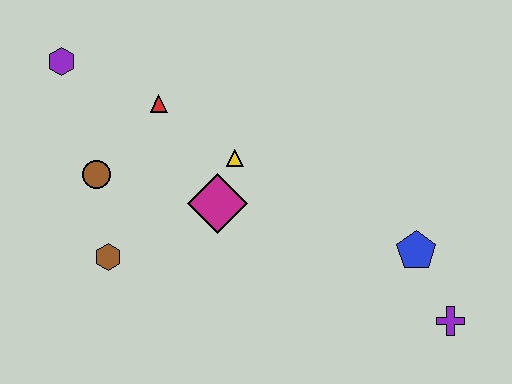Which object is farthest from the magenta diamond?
The purple cross is farthest from the magenta diamond.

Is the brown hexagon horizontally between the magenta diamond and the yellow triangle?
No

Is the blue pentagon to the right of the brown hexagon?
Yes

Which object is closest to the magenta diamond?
The yellow triangle is closest to the magenta diamond.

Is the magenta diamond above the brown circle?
No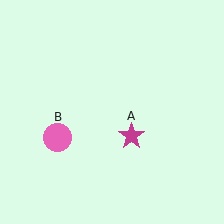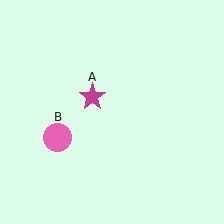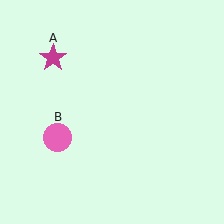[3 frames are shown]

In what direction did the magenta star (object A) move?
The magenta star (object A) moved up and to the left.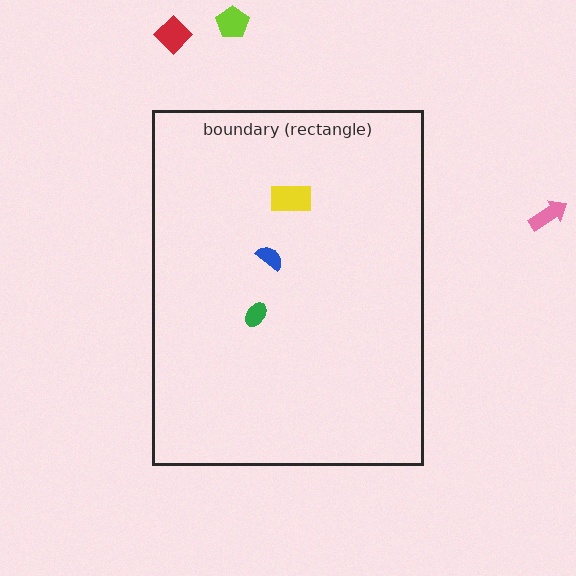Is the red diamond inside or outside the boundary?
Outside.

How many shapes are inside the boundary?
3 inside, 3 outside.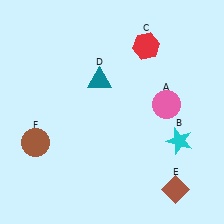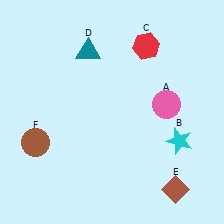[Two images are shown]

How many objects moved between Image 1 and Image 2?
1 object moved between the two images.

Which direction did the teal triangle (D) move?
The teal triangle (D) moved up.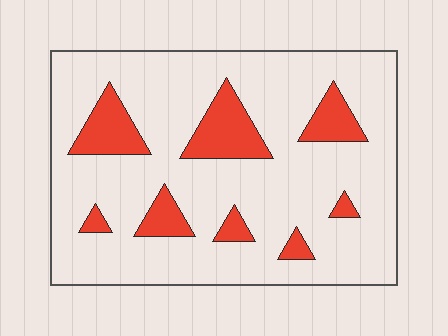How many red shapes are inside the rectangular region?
8.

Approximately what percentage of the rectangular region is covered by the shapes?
Approximately 15%.